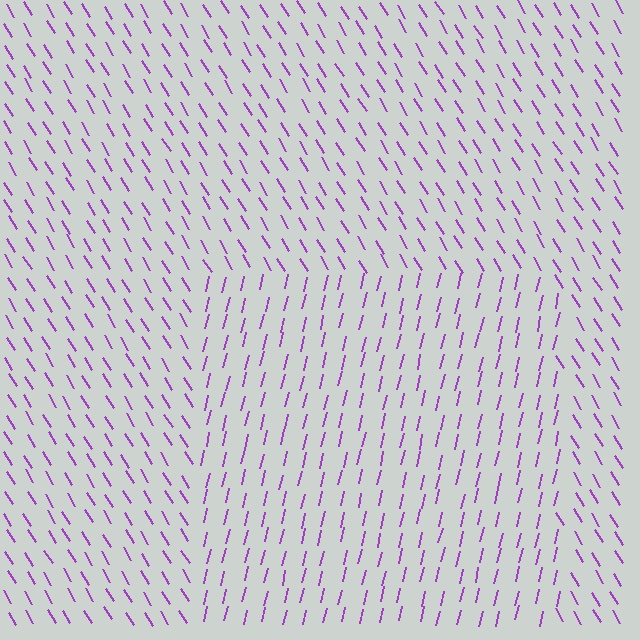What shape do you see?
I see a rectangle.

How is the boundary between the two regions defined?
The boundary is defined purely by a change in line orientation (approximately 45 degrees difference). All lines are the same color and thickness.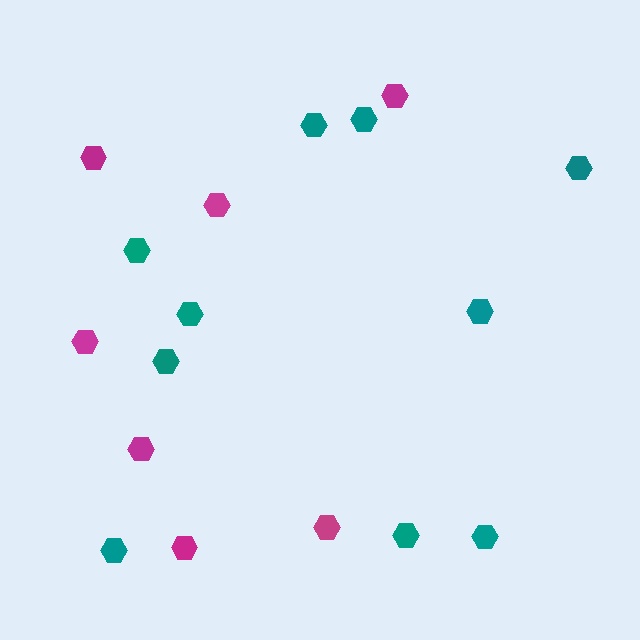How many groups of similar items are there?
There are 2 groups: one group of magenta hexagons (7) and one group of teal hexagons (10).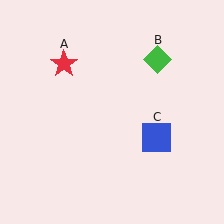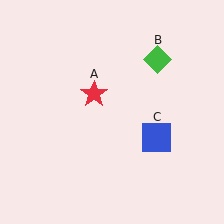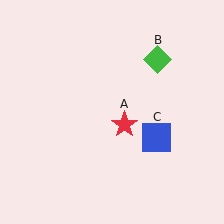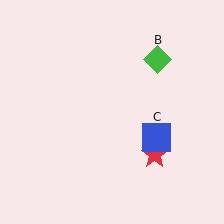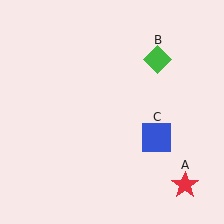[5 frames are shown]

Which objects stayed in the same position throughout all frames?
Green diamond (object B) and blue square (object C) remained stationary.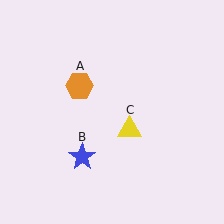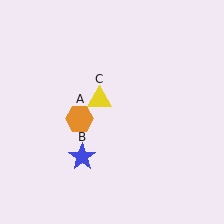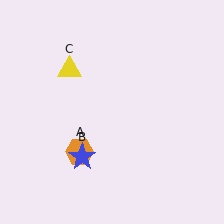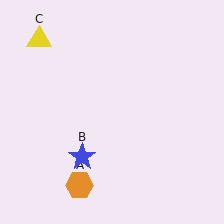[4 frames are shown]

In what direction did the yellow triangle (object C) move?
The yellow triangle (object C) moved up and to the left.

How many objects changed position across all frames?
2 objects changed position: orange hexagon (object A), yellow triangle (object C).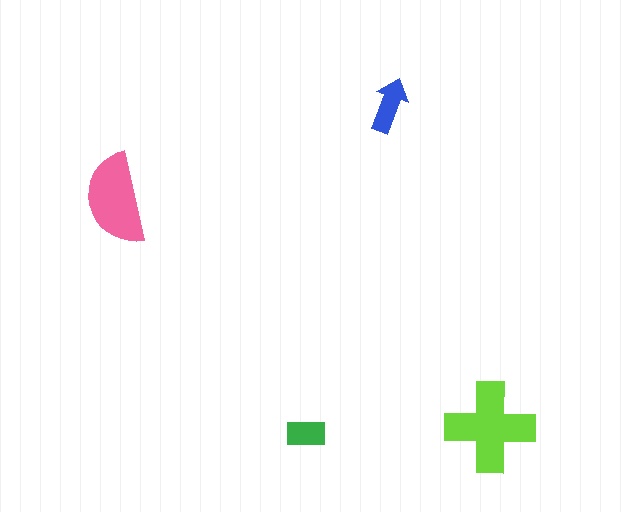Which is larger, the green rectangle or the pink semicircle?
The pink semicircle.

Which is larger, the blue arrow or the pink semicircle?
The pink semicircle.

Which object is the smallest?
The green rectangle.